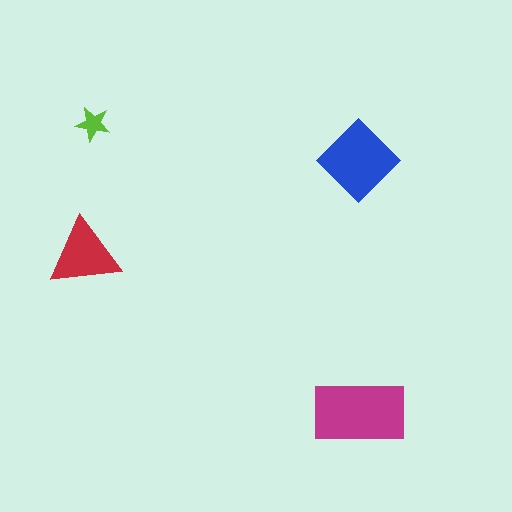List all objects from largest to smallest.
The magenta rectangle, the blue diamond, the red triangle, the lime star.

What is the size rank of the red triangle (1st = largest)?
3rd.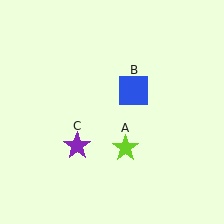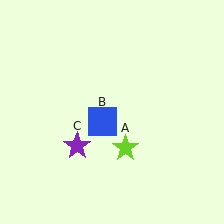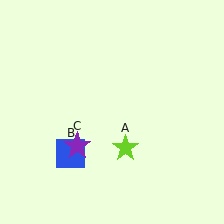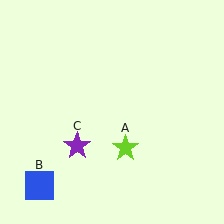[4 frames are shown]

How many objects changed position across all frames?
1 object changed position: blue square (object B).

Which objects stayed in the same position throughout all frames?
Lime star (object A) and purple star (object C) remained stationary.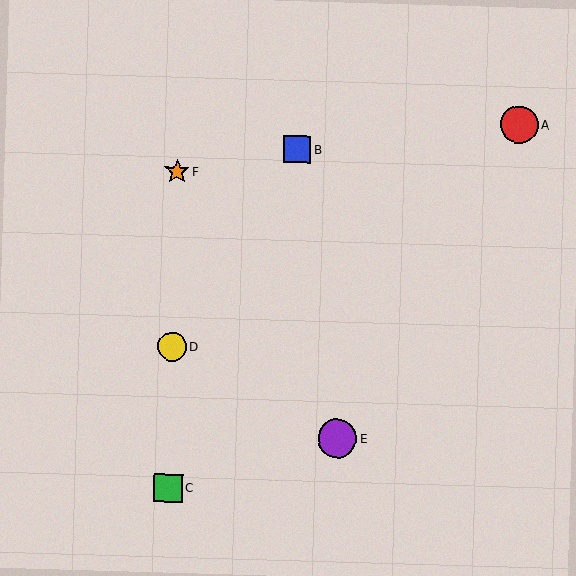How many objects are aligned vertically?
3 objects (C, D, F) are aligned vertically.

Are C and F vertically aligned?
Yes, both are at x≈168.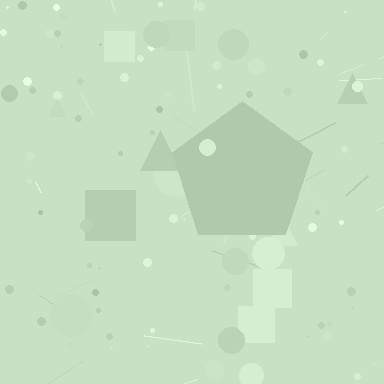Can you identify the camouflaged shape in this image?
The camouflaged shape is a pentagon.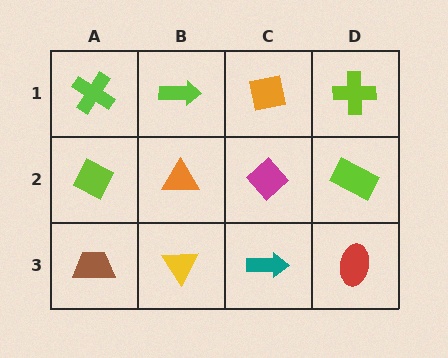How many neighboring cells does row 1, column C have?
3.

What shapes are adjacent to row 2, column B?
A lime arrow (row 1, column B), a yellow triangle (row 3, column B), a lime diamond (row 2, column A), a magenta diamond (row 2, column C).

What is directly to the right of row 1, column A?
A lime arrow.